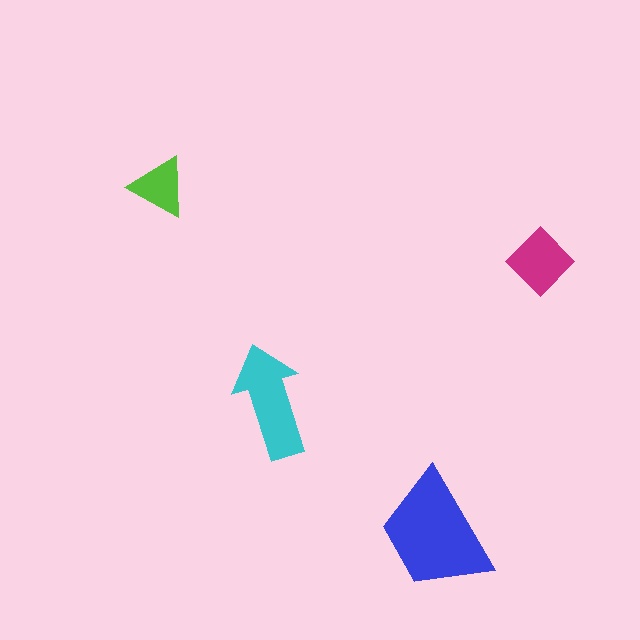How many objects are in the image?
There are 4 objects in the image.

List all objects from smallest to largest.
The lime triangle, the magenta diamond, the cyan arrow, the blue trapezoid.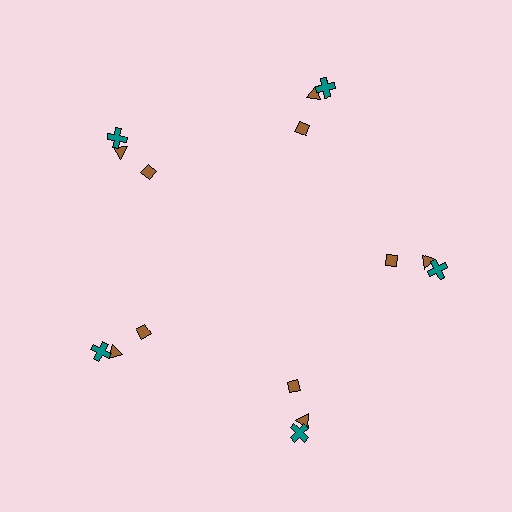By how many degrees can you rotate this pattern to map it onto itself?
The pattern maps onto itself every 72 degrees of rotation.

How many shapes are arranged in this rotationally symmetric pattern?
There are 15 shapes, arranged in 5 groups of 3.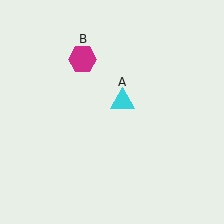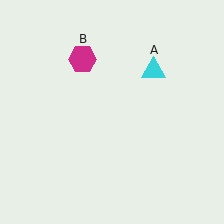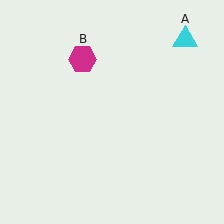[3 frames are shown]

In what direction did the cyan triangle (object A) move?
The cyan triangle (object A) moved up and to the right.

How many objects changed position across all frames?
1 object changed position: cyan triangle (object A).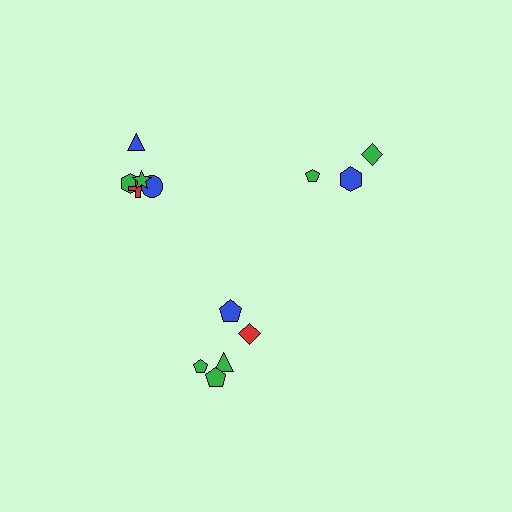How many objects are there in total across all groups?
There are 13 objects.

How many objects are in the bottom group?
There are 5 objects.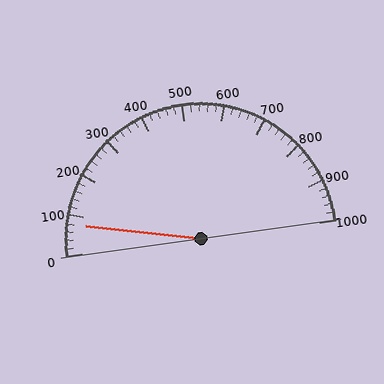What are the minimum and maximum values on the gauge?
The gauge ranges from 0 to 1000.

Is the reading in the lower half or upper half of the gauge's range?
The reading is in the lower half of the range (0 to 1000).